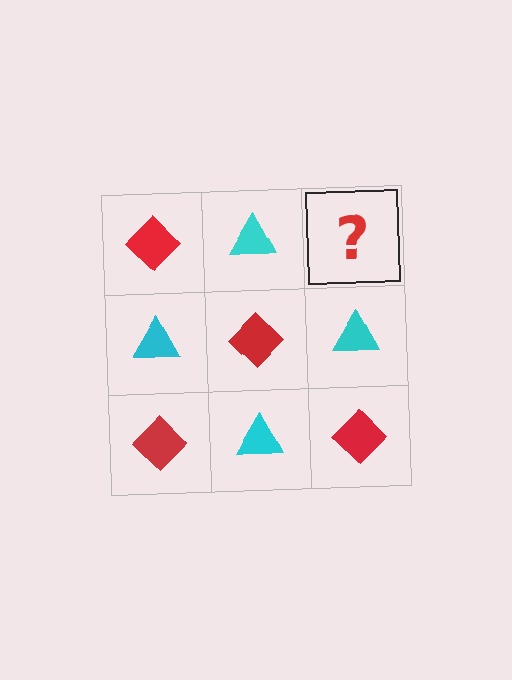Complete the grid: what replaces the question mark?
The question mark should be replaced with a red diamond.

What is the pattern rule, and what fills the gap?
The rule is that it alternates red diamond and cyan triangle in a checkerboard pattern. The gap should be filled with a red diamond.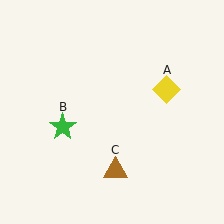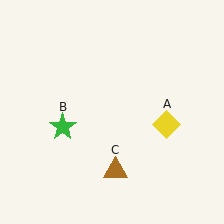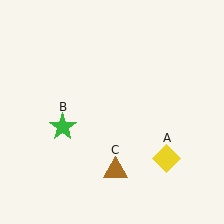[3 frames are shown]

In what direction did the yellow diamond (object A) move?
The yellow diamond (object A) moved down.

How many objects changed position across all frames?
1 object changed position: yellow diamond (object A).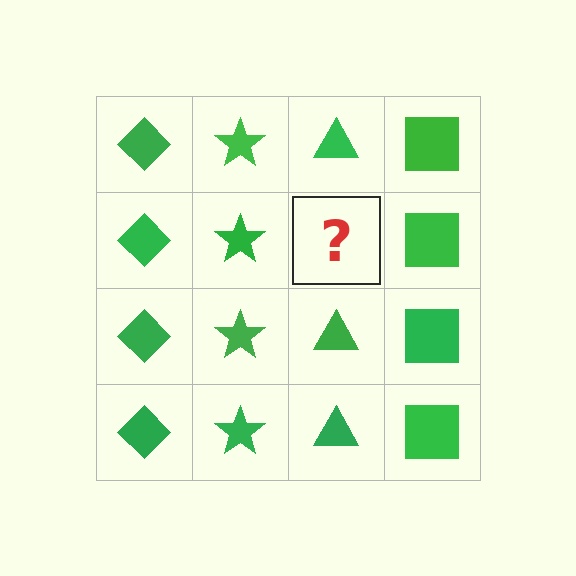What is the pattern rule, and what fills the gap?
The rule is that each column has a consistent shape. The gap should be filled with a green triangle.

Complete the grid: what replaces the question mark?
The question mark should be replaced with a green triangle.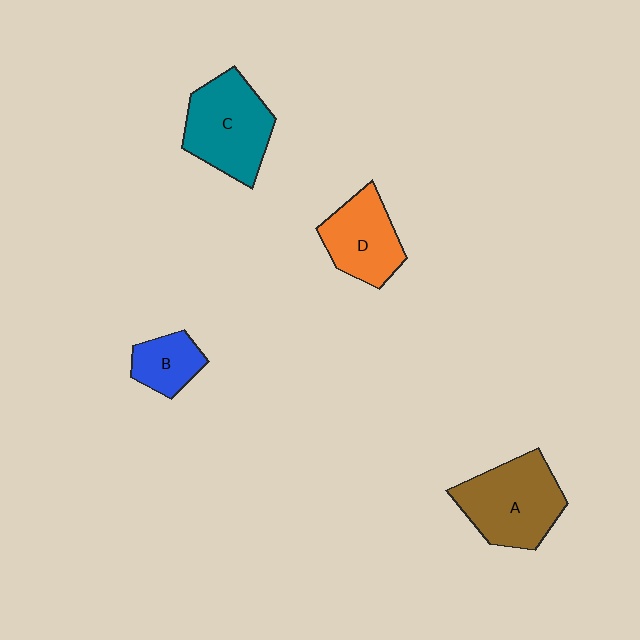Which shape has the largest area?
Shape A (brown).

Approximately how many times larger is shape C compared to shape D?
Approximately 1.3 times.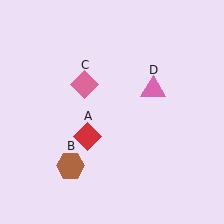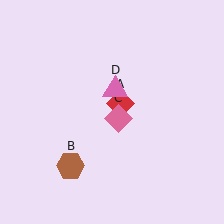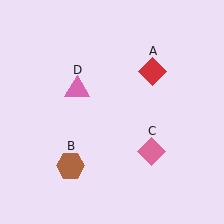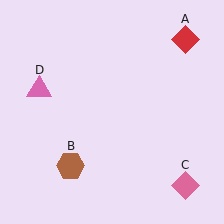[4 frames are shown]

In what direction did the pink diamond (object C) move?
The pink diamond (object C) moved down and to the right.